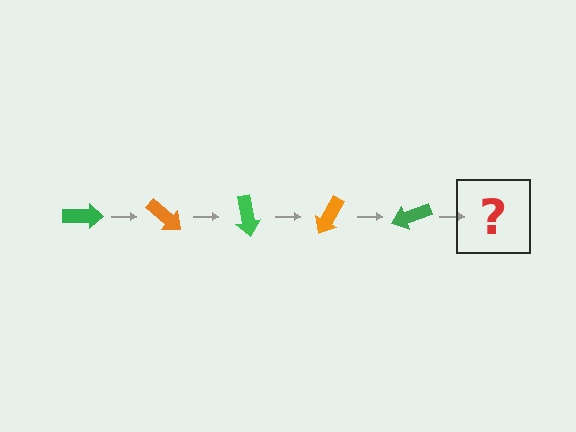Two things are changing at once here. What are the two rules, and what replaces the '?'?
The two rules are that it rotates 40 degrees each step and the color cycles through green and orange. The '?' should be an orange arrow, rotated 200 degrees from the start.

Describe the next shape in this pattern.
It should be an orange arrow, rotated 200 degrees from the start.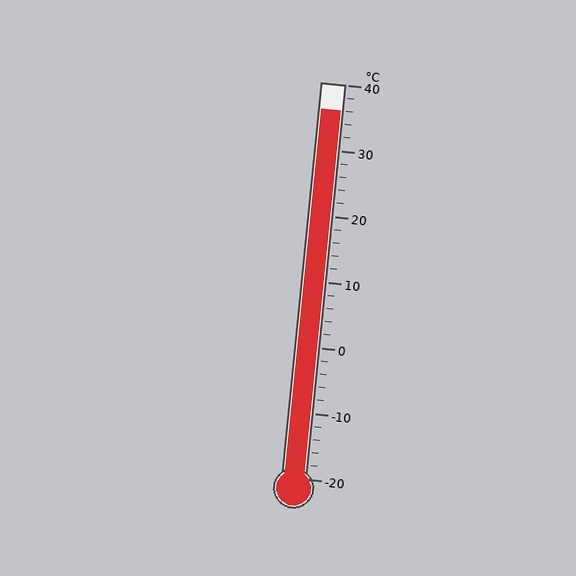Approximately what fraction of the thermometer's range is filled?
The thermometer is filled to approximately 95% of its range.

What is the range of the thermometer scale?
The thermometer scale ranges from -20°C to 40°C.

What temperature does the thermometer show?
The thermometer shows approximately 36°C.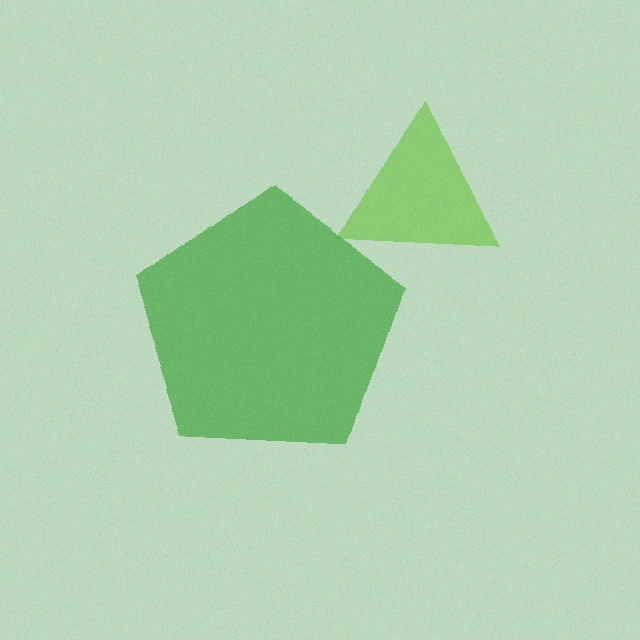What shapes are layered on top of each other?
The layered shapes are: a lime triangle, a green pentagon.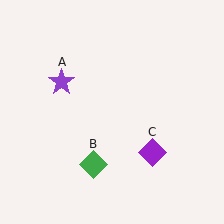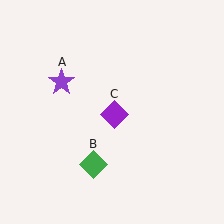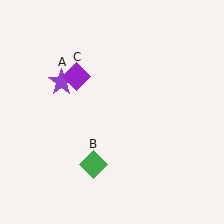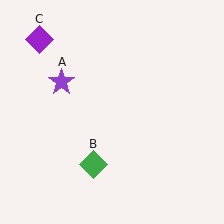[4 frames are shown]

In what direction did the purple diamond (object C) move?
The purple diamond (object C) moved up and to the left.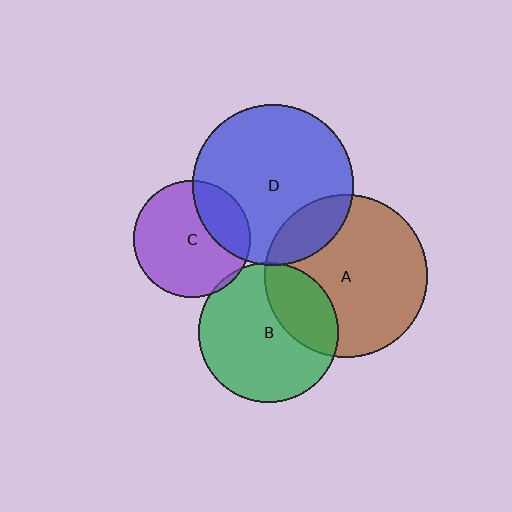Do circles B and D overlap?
Yes.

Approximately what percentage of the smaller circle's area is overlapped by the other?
Approximately 5%.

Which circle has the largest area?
Circle A (brown).